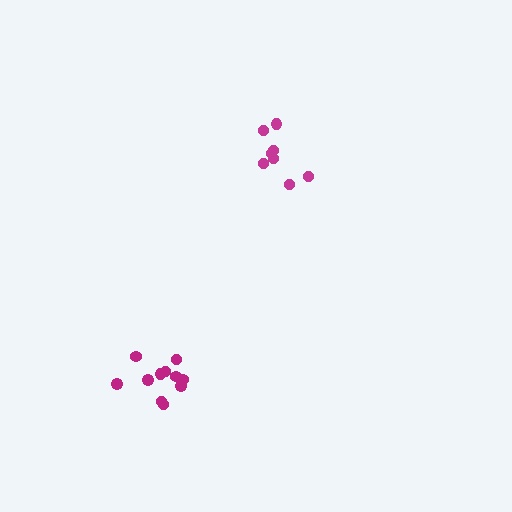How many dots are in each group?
Group 1: 11 dots, Group 2: 8 dots (19 total).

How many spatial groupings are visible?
There are 2 spatial groupings.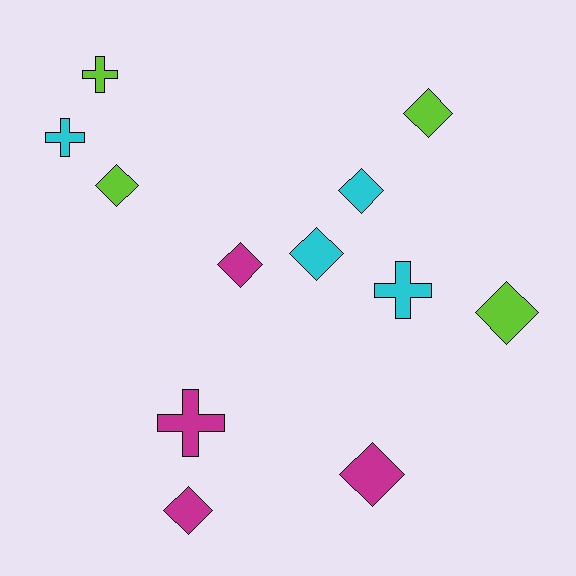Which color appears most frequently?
Magenta, with 4 objects.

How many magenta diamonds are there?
There are 3 magenta diamonds.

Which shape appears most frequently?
Diamond, with 8 objects.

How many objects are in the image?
There are 12 objects.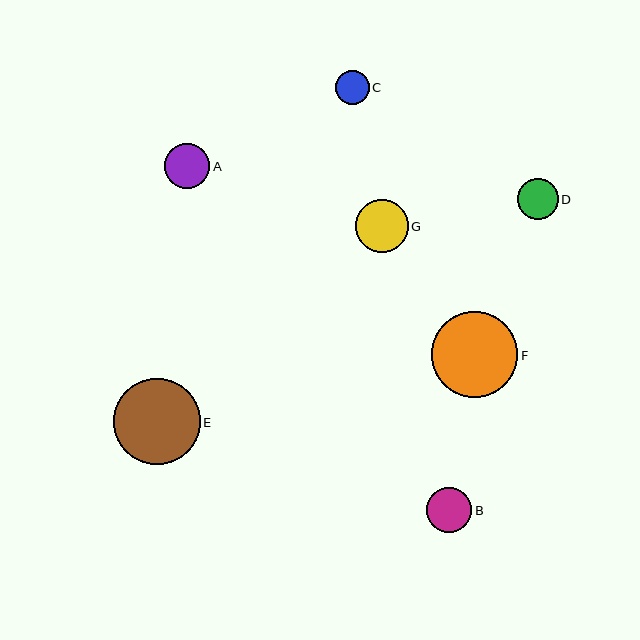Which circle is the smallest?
Circle C is the smallest with a size of approximately 33 pixels.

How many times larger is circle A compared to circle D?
Circle A is approximately 1.1 times the size of circle D.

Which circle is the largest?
Circle E is the largest with a size of approximately 86 pixels.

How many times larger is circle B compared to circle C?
Circle B is approximately 1.4 times the size of circle C.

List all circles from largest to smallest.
From largest to smallest: E, F, G, B, A, D, C.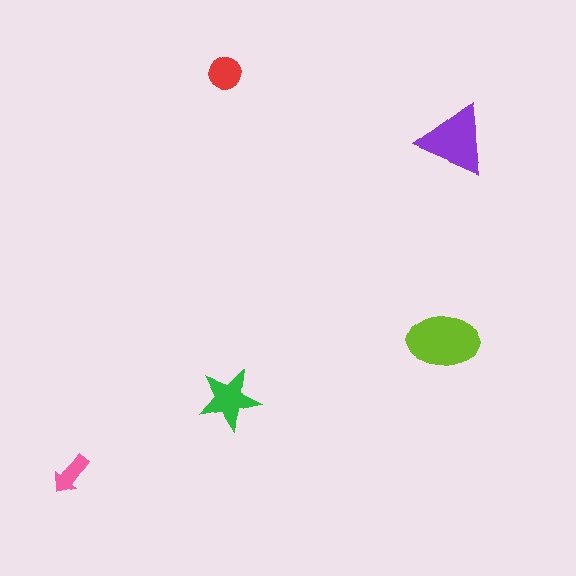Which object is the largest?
The lime ellipse.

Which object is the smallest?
The pink arrow.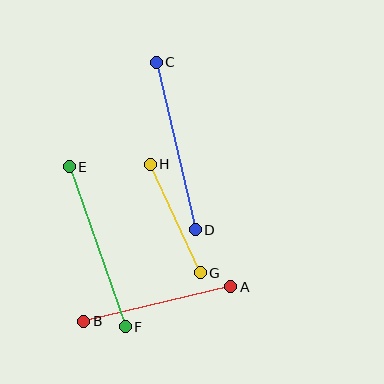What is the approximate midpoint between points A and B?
The midpoint is at approximately (157, 304) pixels.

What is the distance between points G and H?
The distance is approximately 119 pixels.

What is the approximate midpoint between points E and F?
The midpoint is at approximately (97, 247) pixels.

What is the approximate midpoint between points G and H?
The midpoint is at approximately (175, 219) pixels.